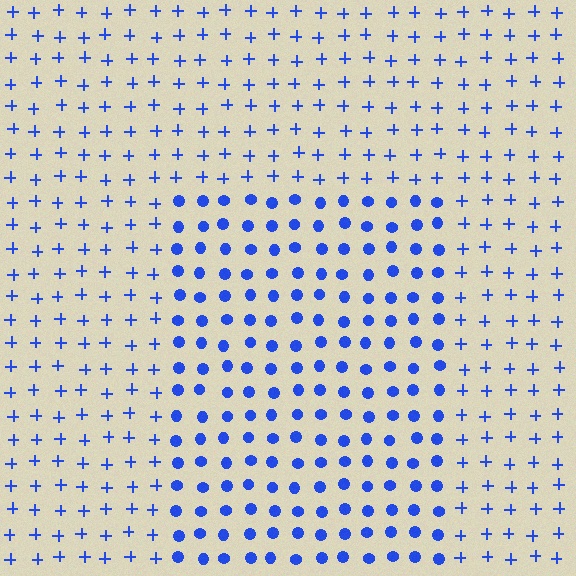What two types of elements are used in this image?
The image uses circles inside the rectangle region and plus signs outside it.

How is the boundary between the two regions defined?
The boundary is defined by a change in element shape: circles inside vs. plus signs outside. All elements share the same color and spacing.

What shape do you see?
I see a rectangle.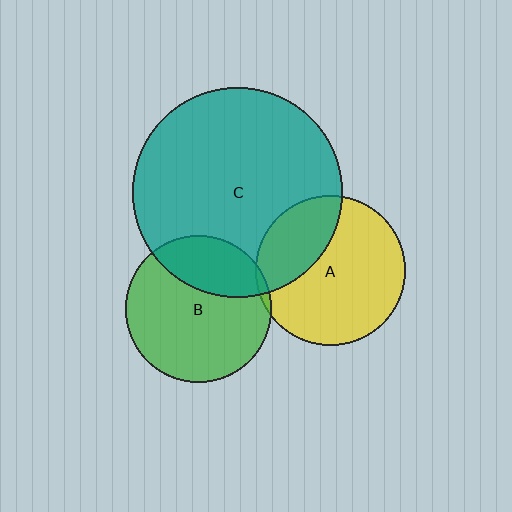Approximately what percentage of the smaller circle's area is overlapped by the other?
Approximately 5%.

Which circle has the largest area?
Circle C (teal).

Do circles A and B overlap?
Yes.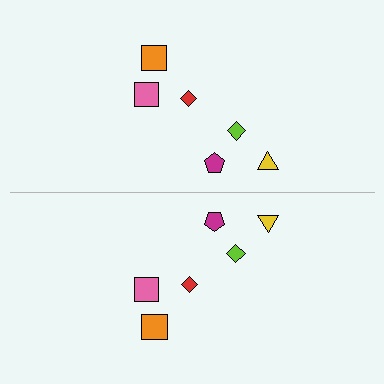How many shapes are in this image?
There are 12 shapes in this image.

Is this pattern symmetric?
Yes, this pattern has bilateral (reflection) symmetry.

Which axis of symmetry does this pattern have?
The pattern has a horizontal axis of symmetry running through the center of the image.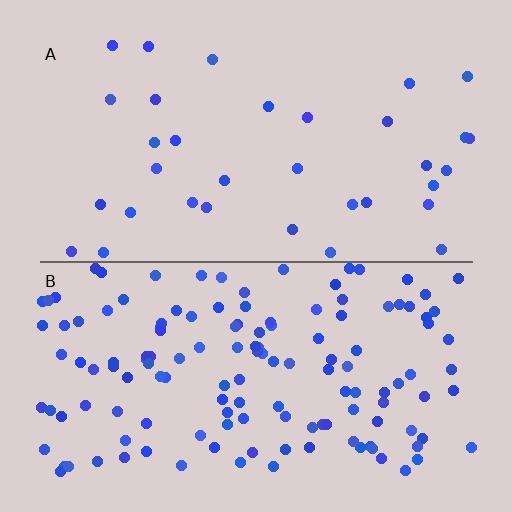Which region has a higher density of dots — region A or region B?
B (the bottom).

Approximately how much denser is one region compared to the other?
Approximately 4.1× — region B over region A.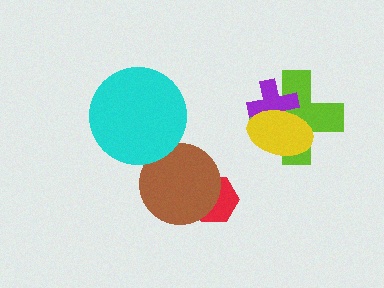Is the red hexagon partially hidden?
Yes, it is partially covered by another shape.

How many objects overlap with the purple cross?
2 objects overlap with the purple cross.